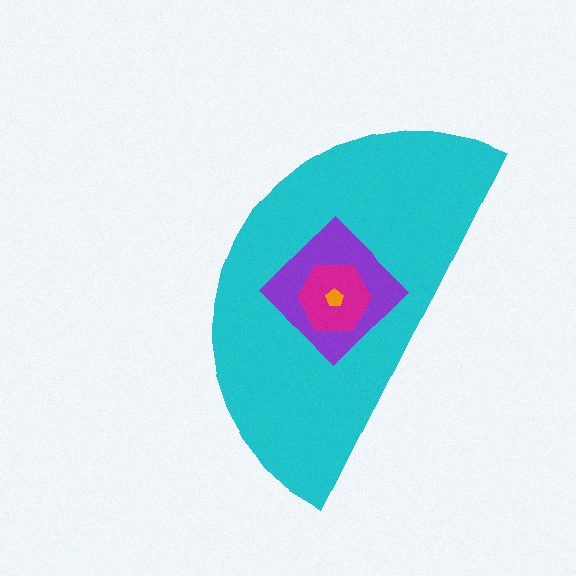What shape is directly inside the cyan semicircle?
The purple diamond.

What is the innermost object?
The orange pentagon.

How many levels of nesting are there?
4.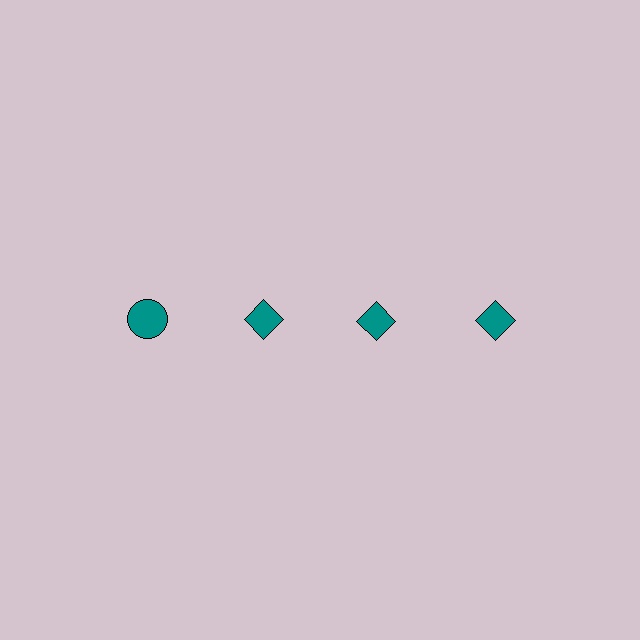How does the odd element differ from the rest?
It has a different shape: circle instead of diamond.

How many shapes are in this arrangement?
There are 4 shapes arranged in a grid pattern.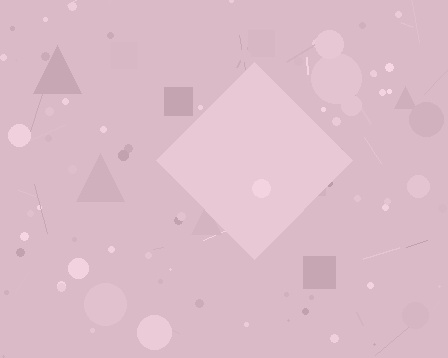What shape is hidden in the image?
A diamond is hidden in the image.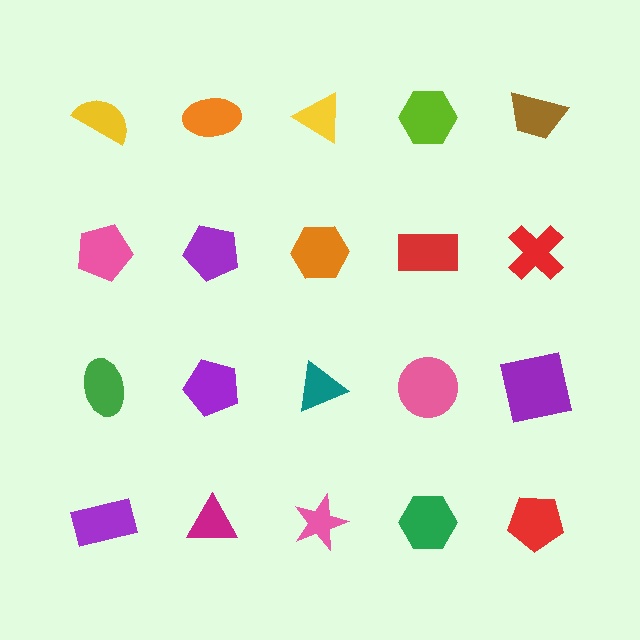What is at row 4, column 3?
A pink star.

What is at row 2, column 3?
An orange hexagon.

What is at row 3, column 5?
A purple square.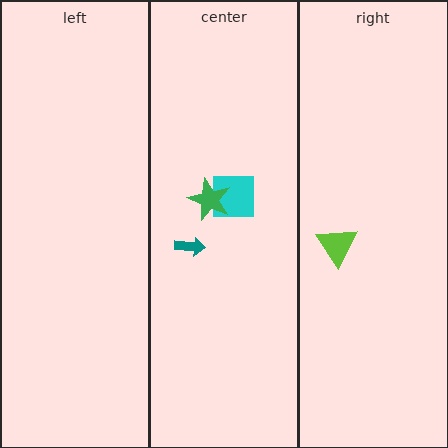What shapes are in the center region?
The teal arrow, the cyan square, the green star.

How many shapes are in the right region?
1.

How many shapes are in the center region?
3.